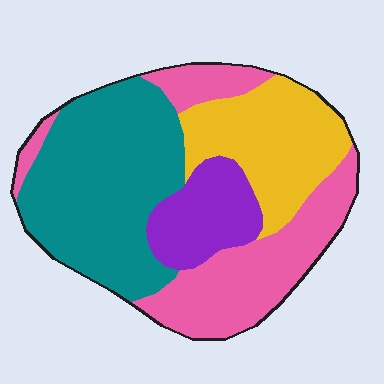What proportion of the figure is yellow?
Yellow covers 22% of the figure.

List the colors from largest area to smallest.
From largest to smallest: teal, pink, yellow, purple.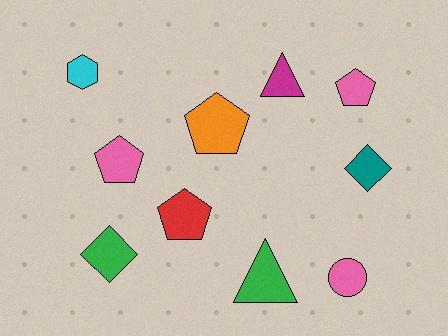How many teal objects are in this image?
There is 1 teal object.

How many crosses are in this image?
There are no crosses.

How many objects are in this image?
There are 10 objects.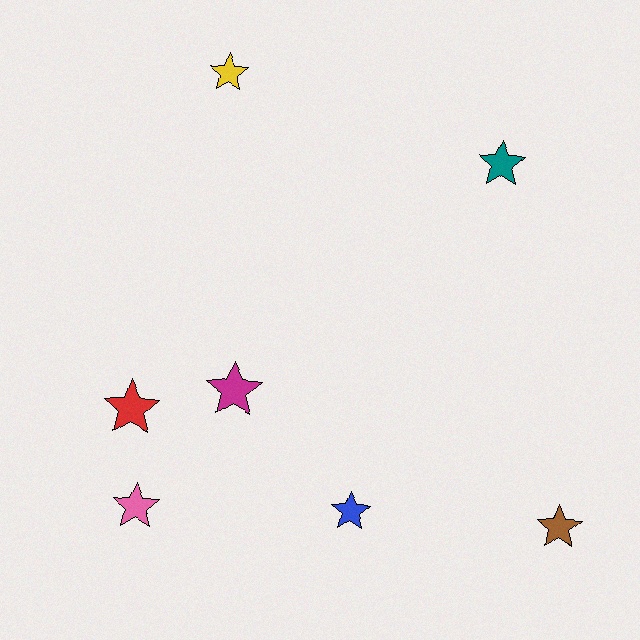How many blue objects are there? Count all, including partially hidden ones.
There is 1 blue object.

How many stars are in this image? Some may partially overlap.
There are 7 stars.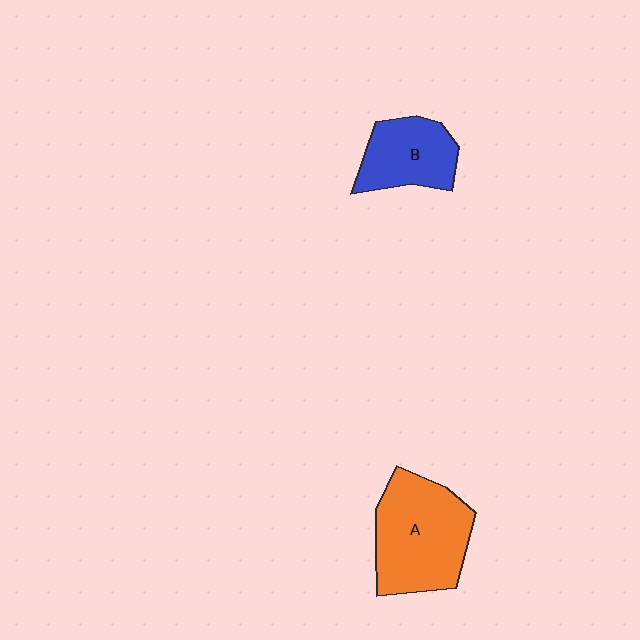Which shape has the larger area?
Shape A (orange).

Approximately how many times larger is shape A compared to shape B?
Approximately 1.6 times.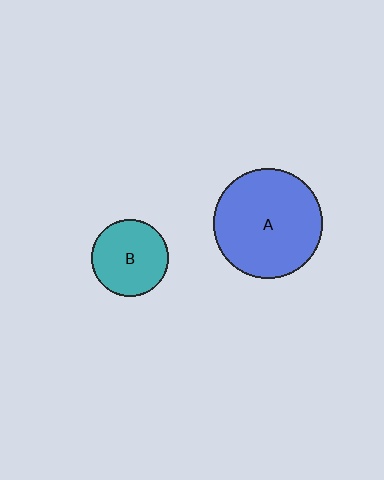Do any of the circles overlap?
No, none of the circles overlap.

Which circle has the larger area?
Circle A (blue).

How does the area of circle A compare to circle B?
Approximately 2.0 times.